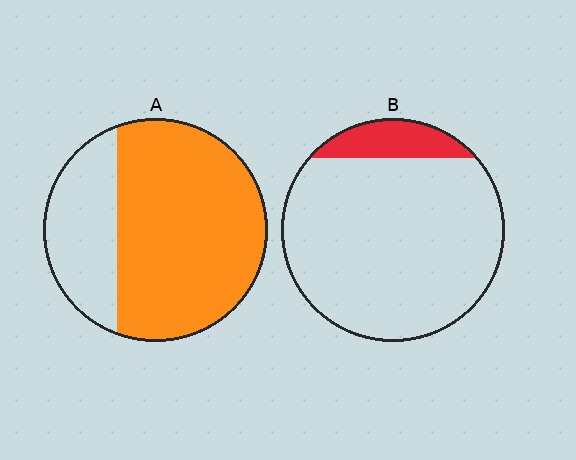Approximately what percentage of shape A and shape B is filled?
A is approximately 70% and B is approximately 10%.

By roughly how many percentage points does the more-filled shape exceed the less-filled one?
By roughly 60 percentage points (A over B).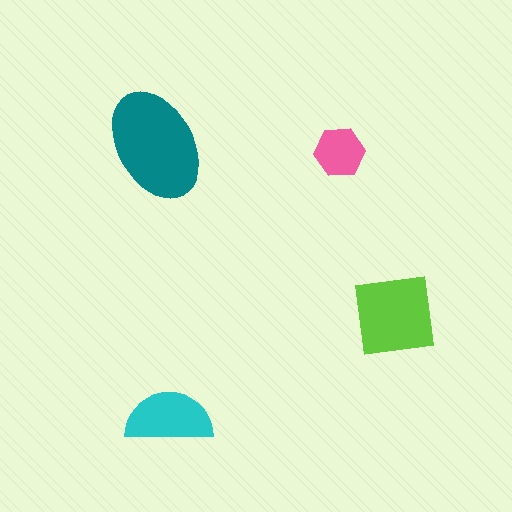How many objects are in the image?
There are 4 objects in the image.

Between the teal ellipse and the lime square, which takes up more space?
The teal ellipse.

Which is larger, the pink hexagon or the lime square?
The lime square.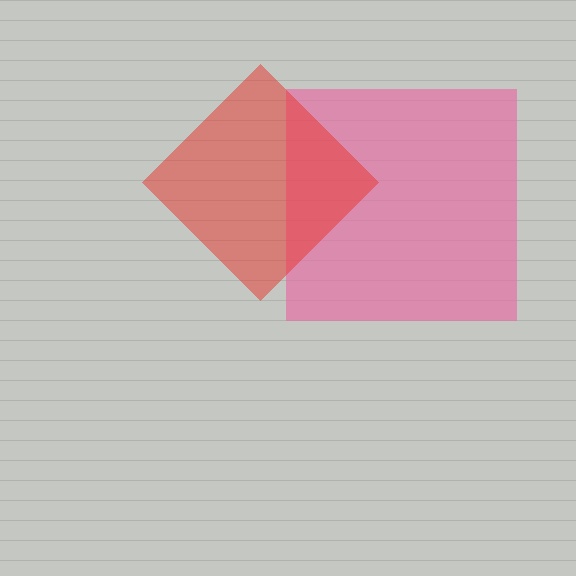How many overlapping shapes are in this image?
There are 2 overlapping shapes in the image.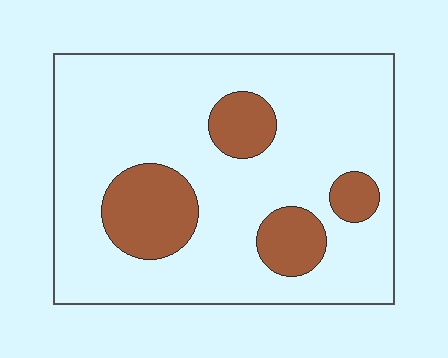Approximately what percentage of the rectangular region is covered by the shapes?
Approximately 20%.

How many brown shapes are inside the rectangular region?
4.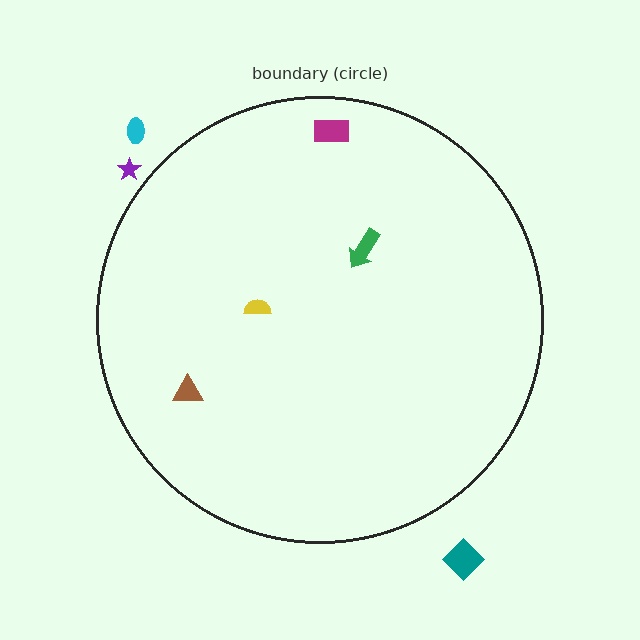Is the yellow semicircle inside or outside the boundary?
Inside.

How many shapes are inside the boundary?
4 inside, 3 outside.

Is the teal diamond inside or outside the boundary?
Outside.